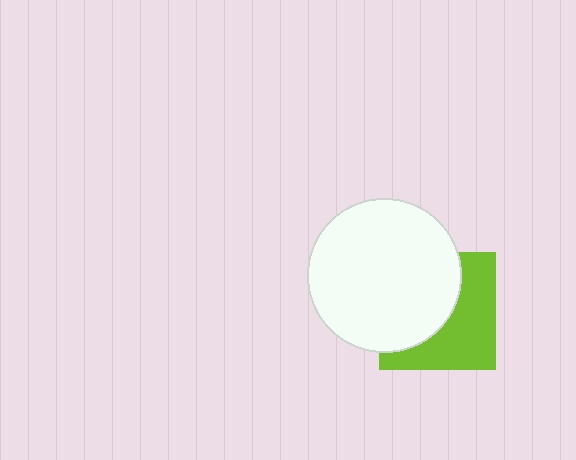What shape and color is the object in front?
The object in front is a white circle.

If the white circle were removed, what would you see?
You would see the complete lime square.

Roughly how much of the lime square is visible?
About half of it is visible (roughly 48%).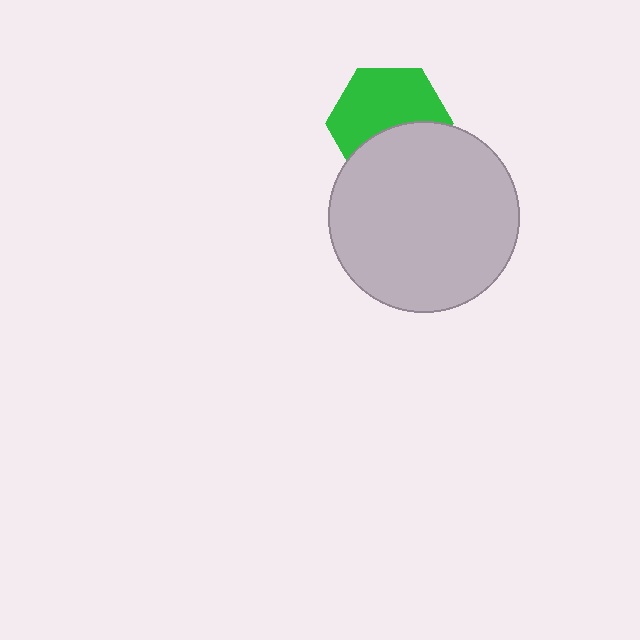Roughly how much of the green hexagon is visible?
About half of it is visible (roughly 60%).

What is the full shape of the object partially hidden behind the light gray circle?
The partially hidden object is a green hexagon.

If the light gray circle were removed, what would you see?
You would see the complete green hexagon.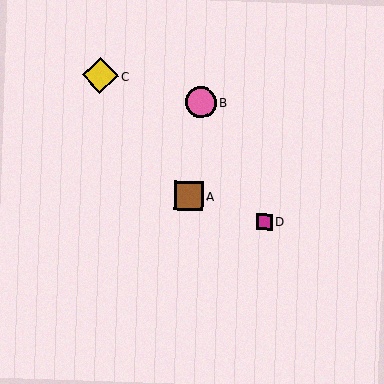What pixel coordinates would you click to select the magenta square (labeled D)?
Click at (264, 222) to select the magenta square D.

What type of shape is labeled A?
Shape A is a brown square.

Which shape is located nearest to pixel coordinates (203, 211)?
The brown square (labeled A) at (189, 196) is nearest to that location.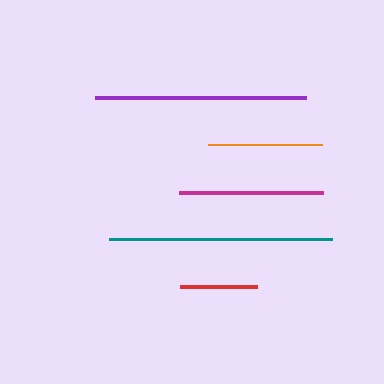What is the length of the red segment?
The red segment is approximately 77 pixels long.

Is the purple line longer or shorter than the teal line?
The teal line is longer than the purple line.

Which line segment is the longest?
The teal line is the longest at approximately 223 pixels.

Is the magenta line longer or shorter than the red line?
The magenta line is longer than the red line.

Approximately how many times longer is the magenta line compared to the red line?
The magenta line is approximately 1.9 times the length of the red line.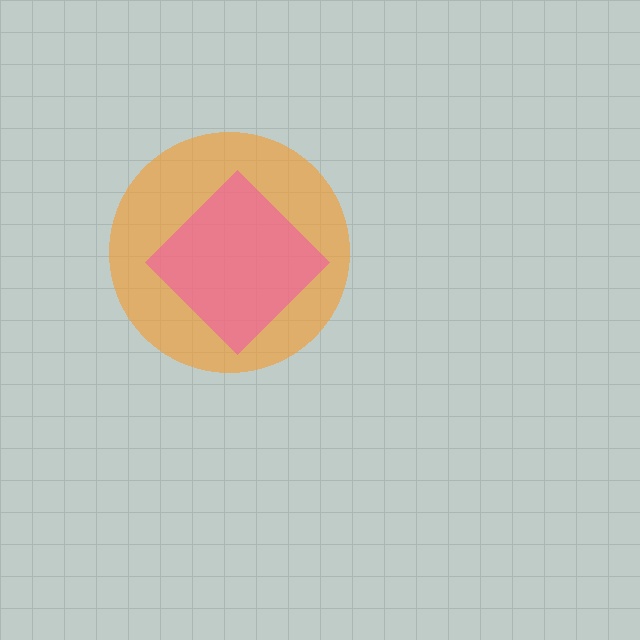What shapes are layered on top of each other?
The layered shapes are: an orange circle, a pink diamond.